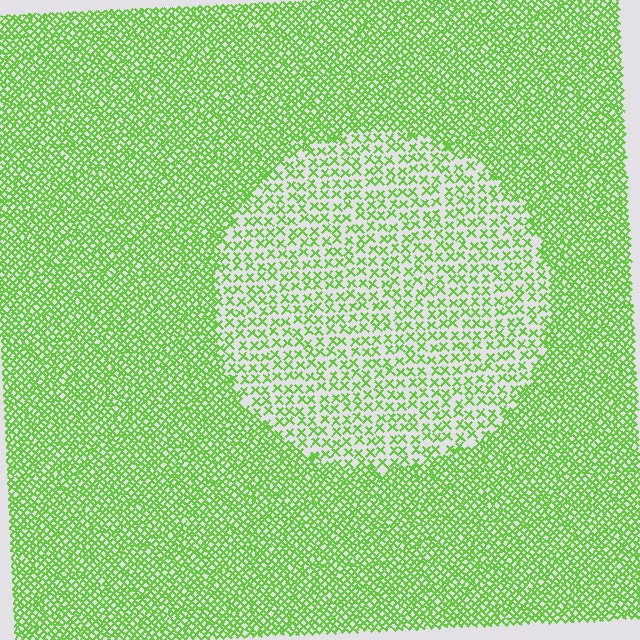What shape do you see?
I see a circle.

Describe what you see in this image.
The image contains small lime elements arranged at two different densities. A circle-shaped region is visible where the elements are less densely packed than the surrounding area.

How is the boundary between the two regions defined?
The boundary is defined by a change in element density (approximately 2.3x ratio). All elements are the same color, size, and shape.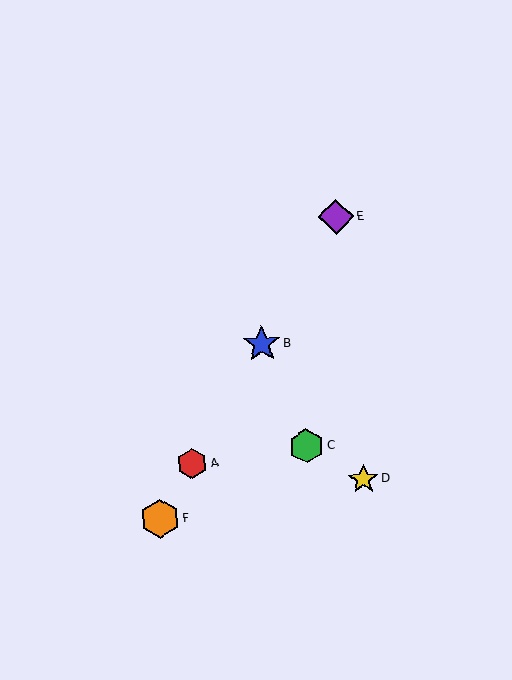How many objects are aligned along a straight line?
4 objects (A, B, E, F) are aligned along a straight line.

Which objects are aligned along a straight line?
Objects A, B, E, F are aligned along a straight line.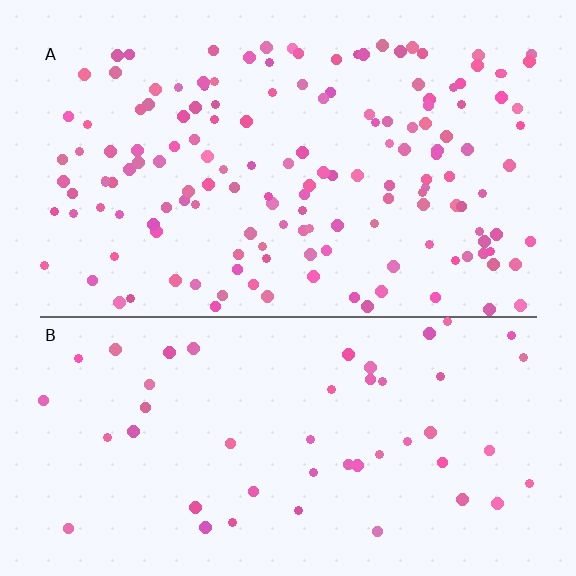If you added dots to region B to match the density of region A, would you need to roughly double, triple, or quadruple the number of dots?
Approximately triple.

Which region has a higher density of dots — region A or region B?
A (the top).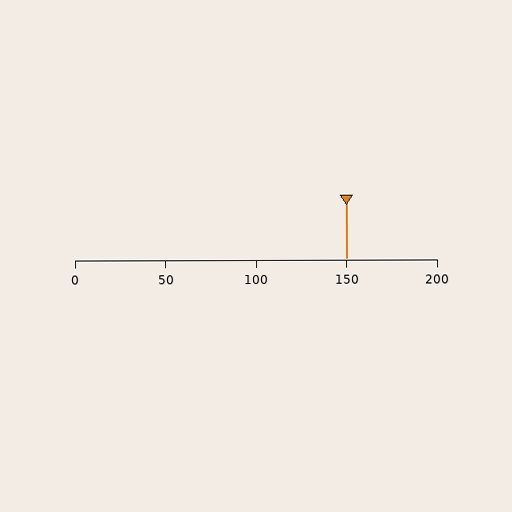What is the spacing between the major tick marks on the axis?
The major ticks are spaced 50 apart.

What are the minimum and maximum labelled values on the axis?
The axis runs from 0 to 200.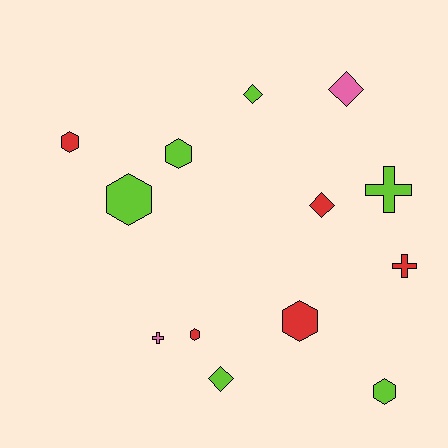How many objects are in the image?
There are 13 objects.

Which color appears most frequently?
Lime, with 6 objects.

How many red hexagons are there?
There are 3 red hexagons.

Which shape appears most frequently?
Hexagon, with 6 objects.